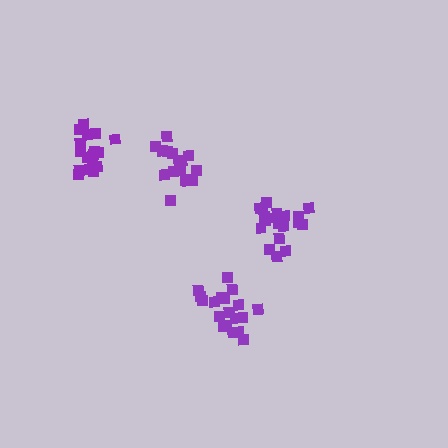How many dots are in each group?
Group 1: 20 dots, Group 2: 19 dots, Group 3: 18 dots, Group 4: 16 dots (73 total).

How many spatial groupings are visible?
There are 4 spatial groupings.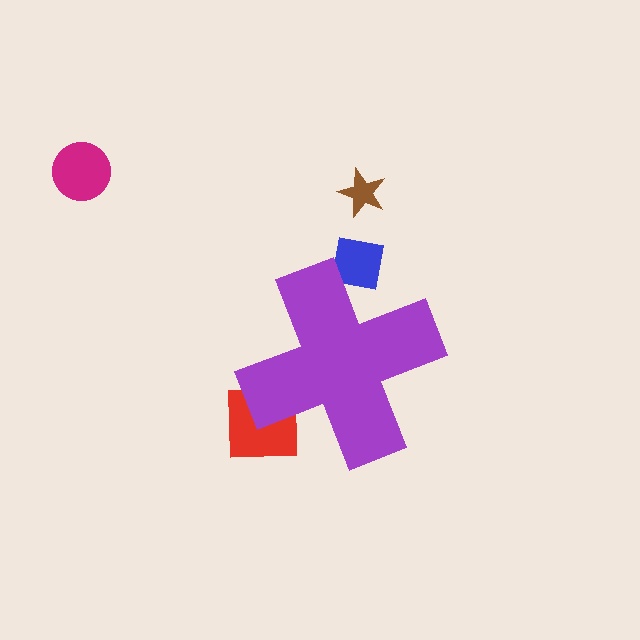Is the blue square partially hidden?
Yes, the blue square is partially hidden behind the purple cross.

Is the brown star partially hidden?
No, the brown star is fully visible.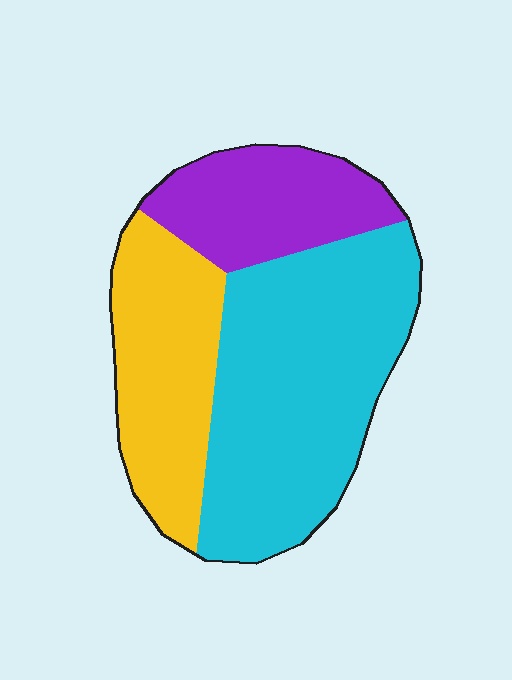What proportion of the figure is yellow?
Yellow covers 28% of the figure.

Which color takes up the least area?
Purple, at roughly 20%.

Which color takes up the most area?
Cyan, at roughly 50%.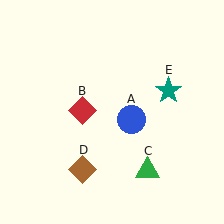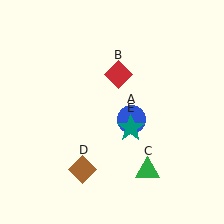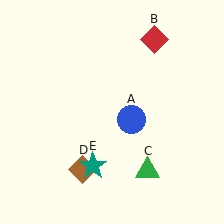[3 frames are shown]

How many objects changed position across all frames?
2 objects changed position: red diamond (object B), teal star (object E).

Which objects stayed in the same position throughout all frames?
Blue circle (object A) and green triangle (object C) and brown diamond (object D) remained stationary.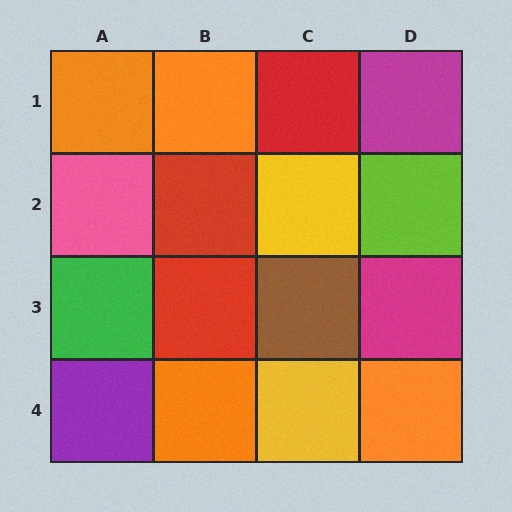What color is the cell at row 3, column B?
Red.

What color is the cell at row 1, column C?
Red.